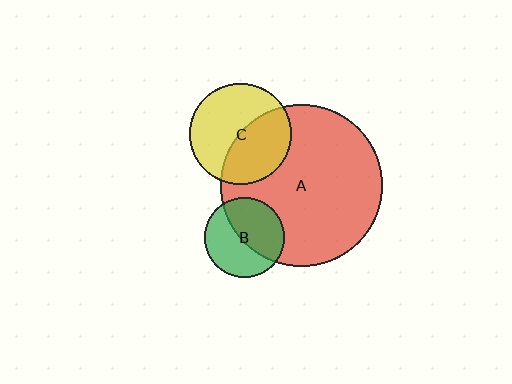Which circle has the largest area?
Circle A (red).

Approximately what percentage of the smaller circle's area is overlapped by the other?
Approximately 45%.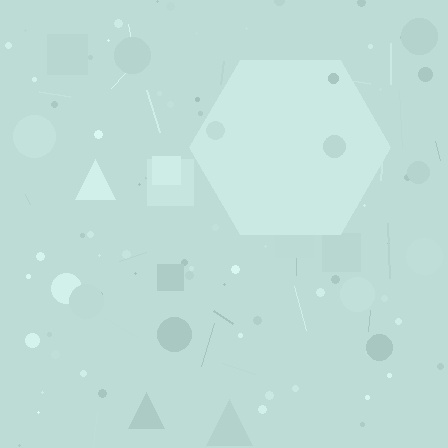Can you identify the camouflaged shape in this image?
The camouflaged shape is a hexagon.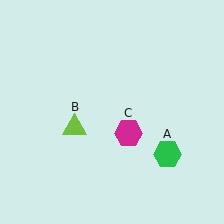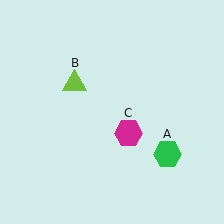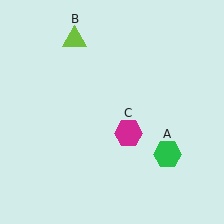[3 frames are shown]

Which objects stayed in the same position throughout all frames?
Green hexagon (object A) and magenta hexagon (object C) remained stationary.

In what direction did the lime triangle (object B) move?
The lime triangle (object B) moved up.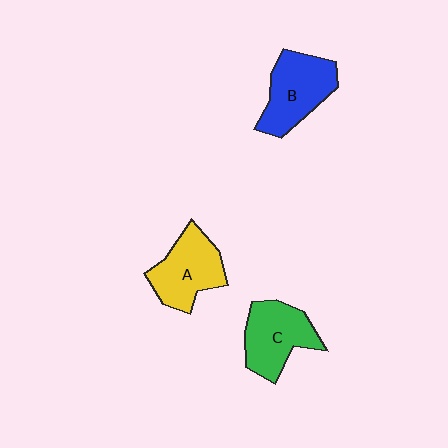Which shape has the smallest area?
Shape A (yellow).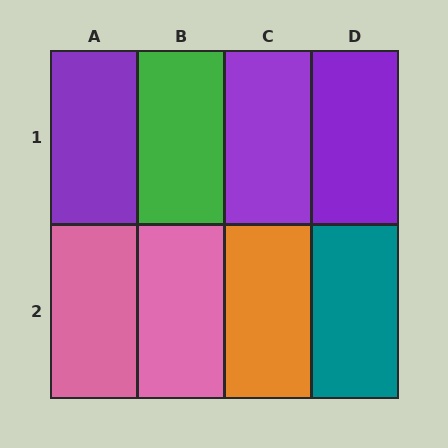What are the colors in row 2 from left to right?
Pink, pink, orange, teal.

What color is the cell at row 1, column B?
Green.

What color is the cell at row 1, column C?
Purple.